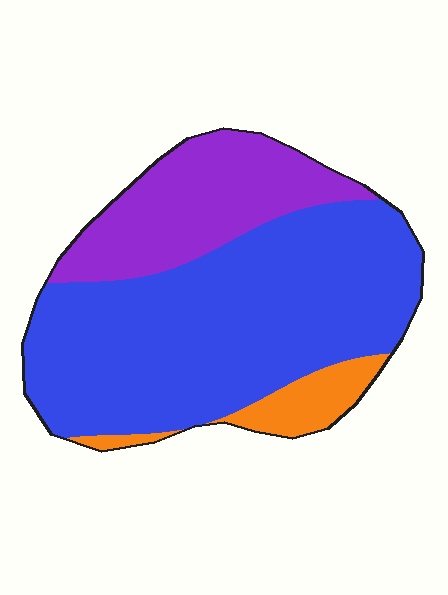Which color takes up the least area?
Orange, at roughly 10%.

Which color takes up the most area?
Blue, at roughly 65%.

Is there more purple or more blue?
Blue.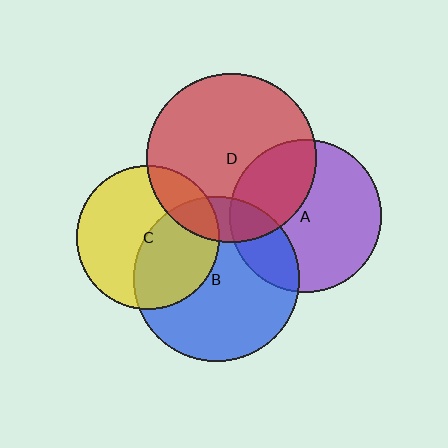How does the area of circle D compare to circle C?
Approximately 1.4 times.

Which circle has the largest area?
Circle D (red).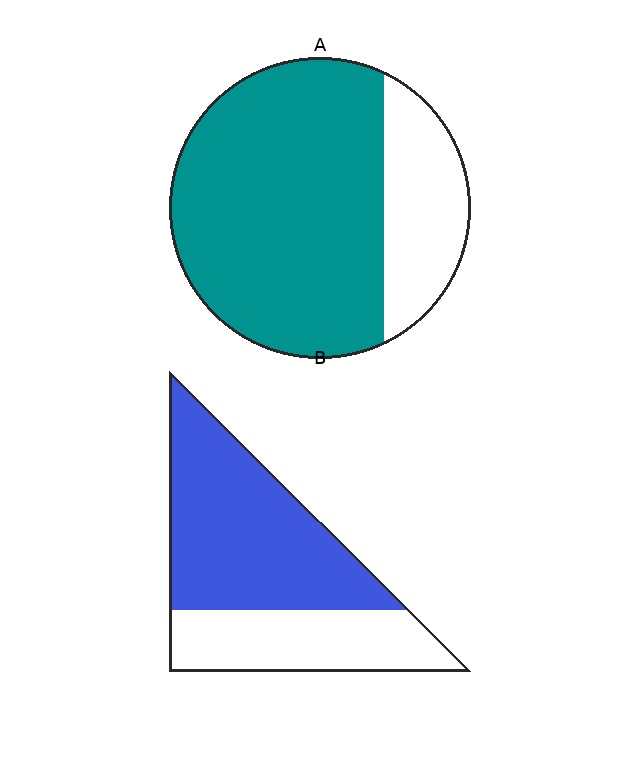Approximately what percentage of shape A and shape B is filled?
A is approximately 75% and B is approximately 65%.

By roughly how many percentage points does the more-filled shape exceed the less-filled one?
By roughly 15 percentage points (A over B).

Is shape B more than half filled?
Yes.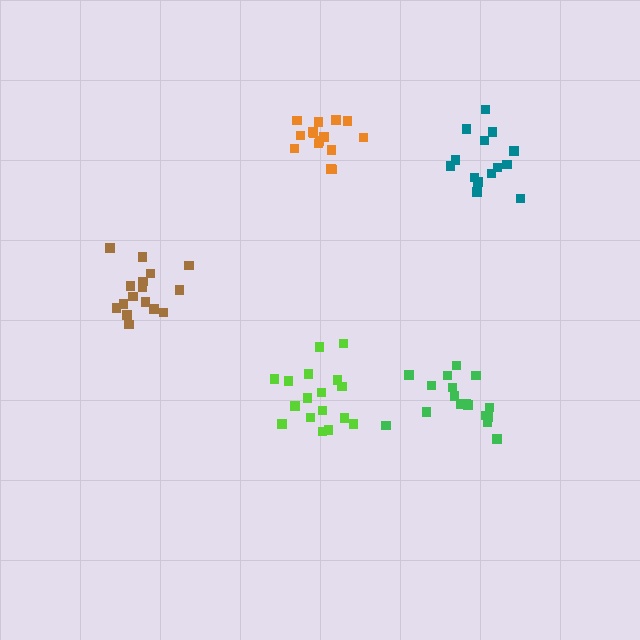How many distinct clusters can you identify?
There are 5 distinct clusters.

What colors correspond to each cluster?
The clusters are colored: lime, brown, green, teal, orange.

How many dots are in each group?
Group 1: 17 dots, Group 2: 16 dots, Group 3: 17 dots, Group 4: 14 dots, Group 5: 15 dots (79 total).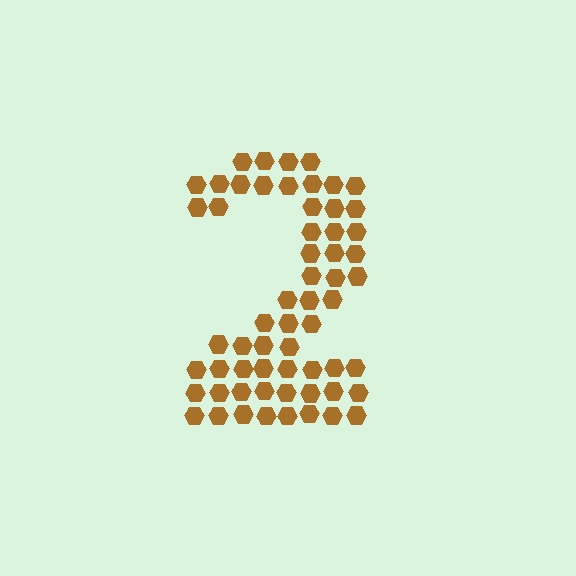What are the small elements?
The small elements are hexagons.